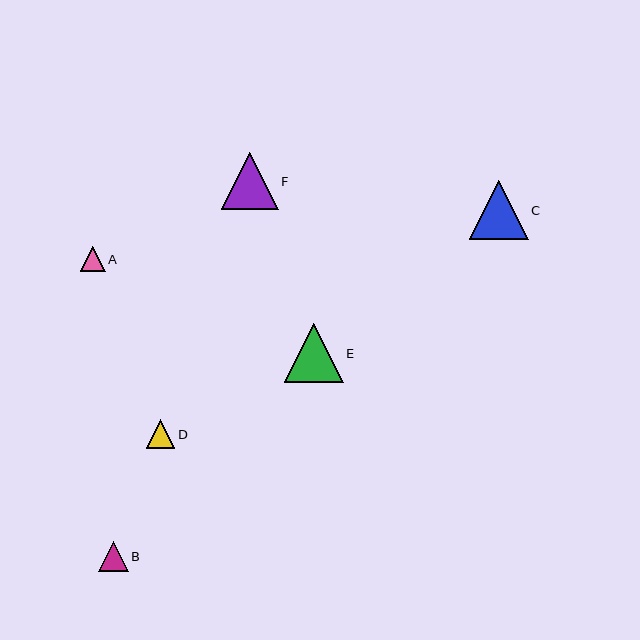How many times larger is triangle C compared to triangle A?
Triangle C is approximately 2.4 times the size of triangle A.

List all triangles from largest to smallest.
From largest to smallest: E, C, F, B, D, A.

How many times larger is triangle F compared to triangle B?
Triangle F is approximately 1.9 times the size of triangle B.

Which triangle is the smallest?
Triangle A is the smallest with a size of approximately 25 pixels.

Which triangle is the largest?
Triangle E is the largest with a size of approximately 59 pixels.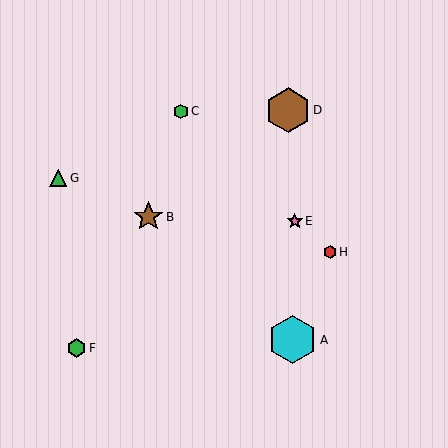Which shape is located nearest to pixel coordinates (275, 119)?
The brown hexagon (labeled D) at (288, 110) is nearest to that location.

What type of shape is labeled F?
Shape F is a green hexagon.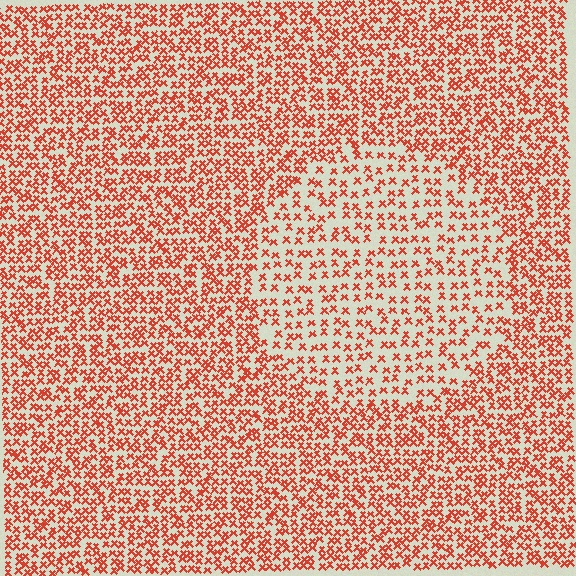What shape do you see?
I see a circle.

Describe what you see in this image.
The image contains small red elements arranged at two different densities. A circle-shaped region is visible where the elements are less densely packed than the surrounding area.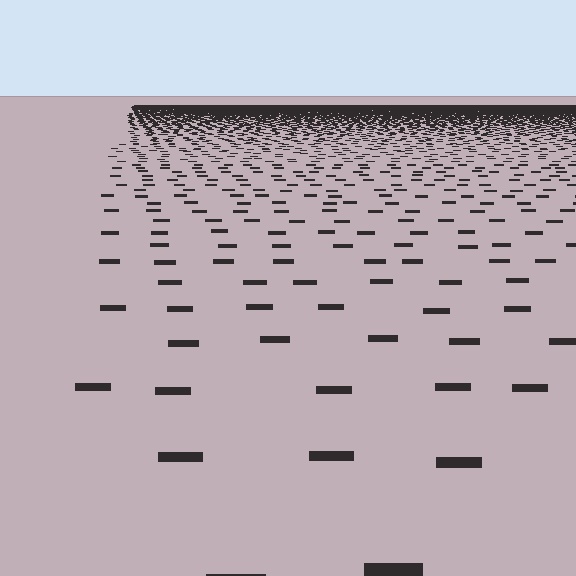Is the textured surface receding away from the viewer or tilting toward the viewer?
The surface is receding away from the viewer. Texture elements get smaller and denser toward the top.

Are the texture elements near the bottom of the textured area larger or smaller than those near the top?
Larger. Near the bottom, elements are closer to the viewer and appear at a bigger on-screen size.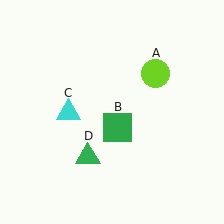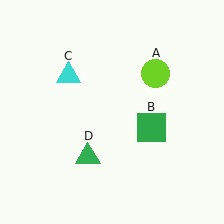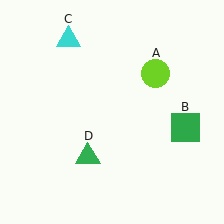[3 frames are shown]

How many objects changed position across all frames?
2 objects changed position: green square (object B), cyan triangle (object C).